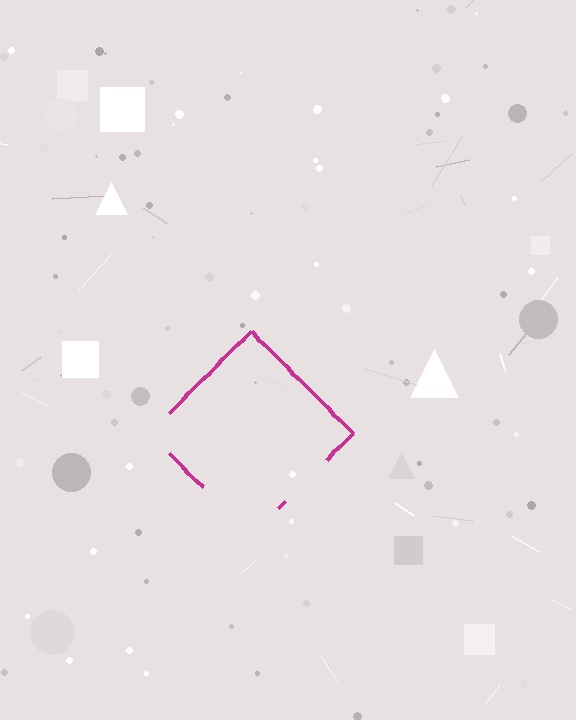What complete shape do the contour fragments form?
The contour fragments form a diamond.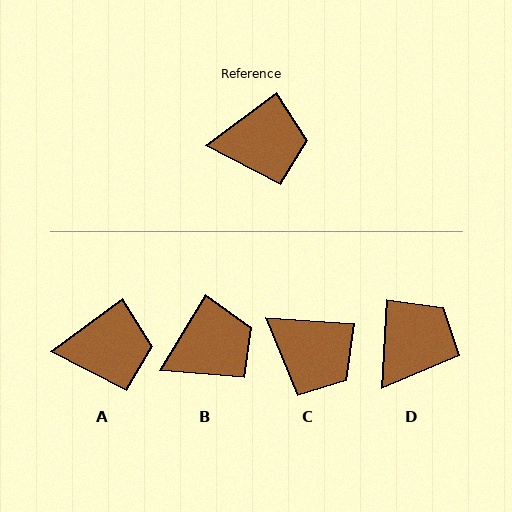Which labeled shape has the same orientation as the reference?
A.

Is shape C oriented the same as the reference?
No, it is off by about 41 degrees.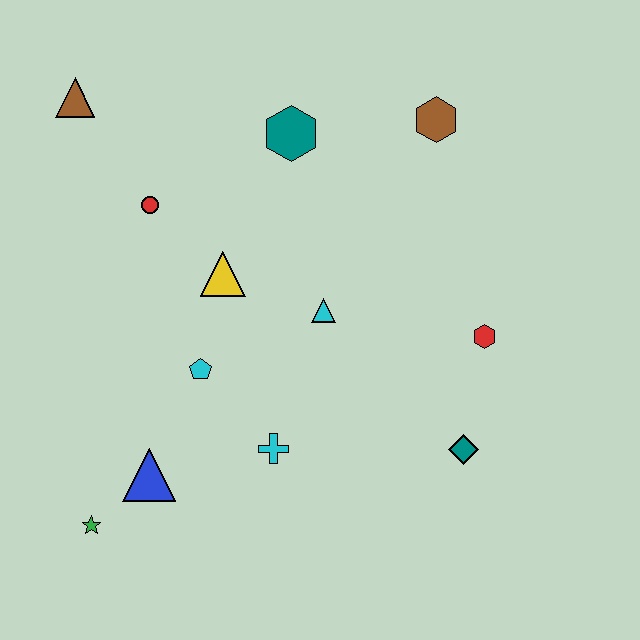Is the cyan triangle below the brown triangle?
Yes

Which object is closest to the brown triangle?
The red circle is closest to the brown triangle.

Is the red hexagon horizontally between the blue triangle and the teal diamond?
No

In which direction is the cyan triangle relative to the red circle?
The cyan triangle is to the right of the red circle.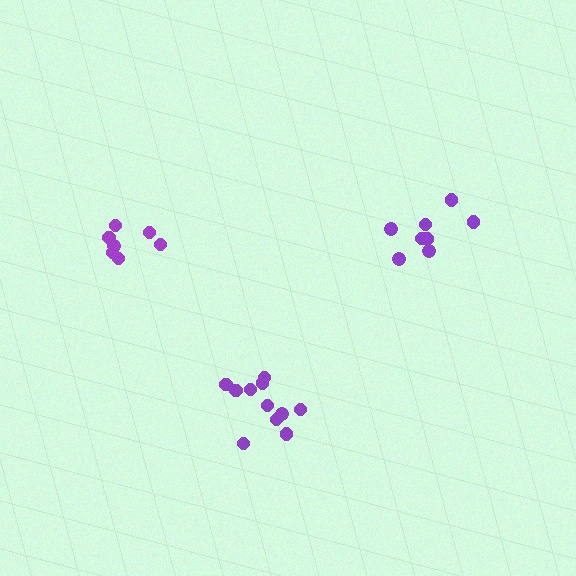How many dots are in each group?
Group 1: 8 dots, Group 2: 7 dots, Group 3: 11 dots (26 total).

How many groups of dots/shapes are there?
There are 3 groups.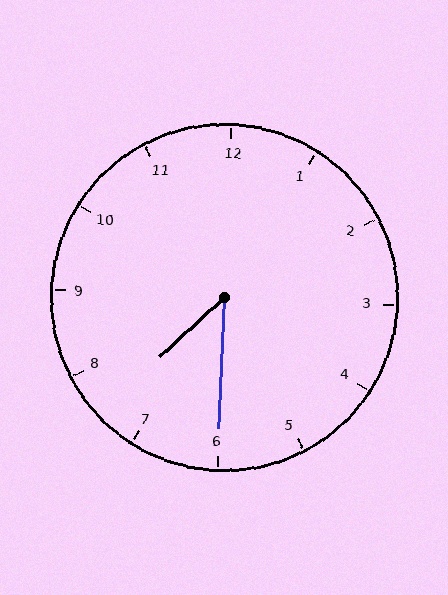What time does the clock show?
7:30.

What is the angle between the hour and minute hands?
Approximately 45 degrees.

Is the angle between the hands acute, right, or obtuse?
It is acute.